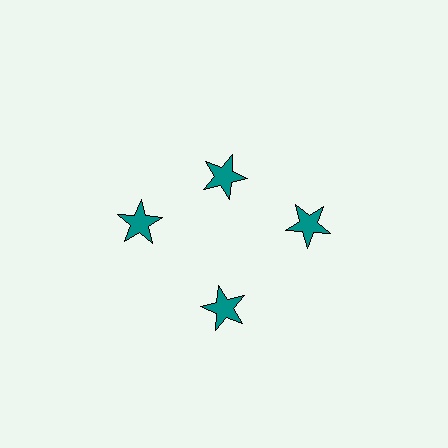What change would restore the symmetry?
The symmetry would be restored by moving it outward, back onto the ring so that all 4 stars sit at equal angles and equal distance from the center.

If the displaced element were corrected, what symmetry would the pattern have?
It would have 4-fold rotational symmetry — the pattern would map onto itself every 90 degrees.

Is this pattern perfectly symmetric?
No. The 4 teal stars are arranged in a ring, but one element near the 12 o'clock position is pulled inward toward the center, breaking the 4-fold rotational symmetry.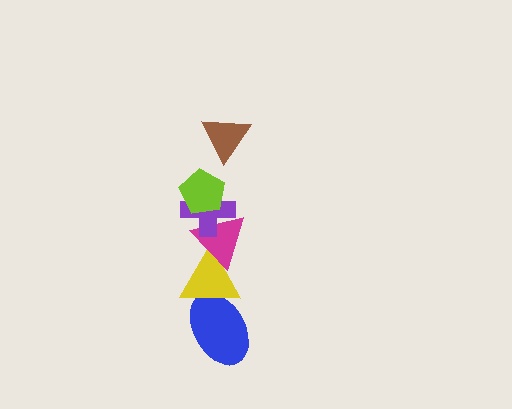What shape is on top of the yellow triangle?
The magenta triangle is on top of the yellow triangle.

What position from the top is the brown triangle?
The brown triangle is 1st from the top.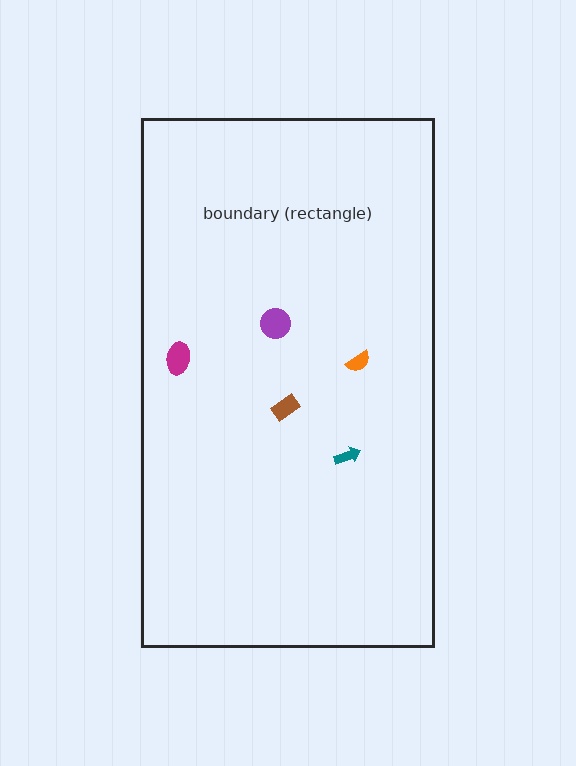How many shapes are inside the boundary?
5 inside, 0 outside.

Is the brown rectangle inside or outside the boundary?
Inside.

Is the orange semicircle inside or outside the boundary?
Inside.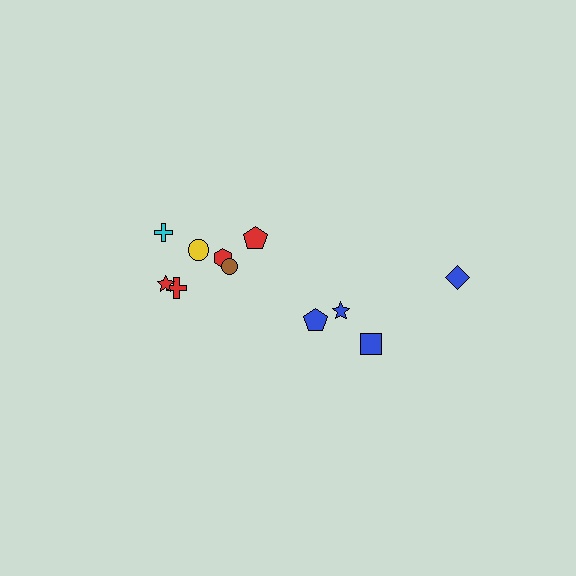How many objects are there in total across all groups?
There are 11 objects.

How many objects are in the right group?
There are 4 objects.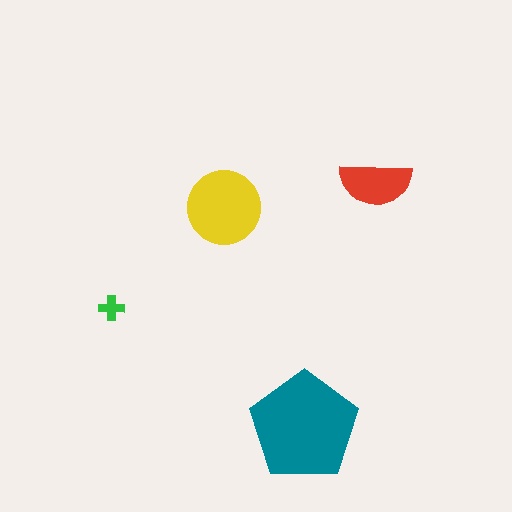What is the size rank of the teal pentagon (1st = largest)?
1st.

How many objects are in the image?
There are 4 objects in the image.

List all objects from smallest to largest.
The green cross, the red semicircle, the yellow circle, the teal pentagon.